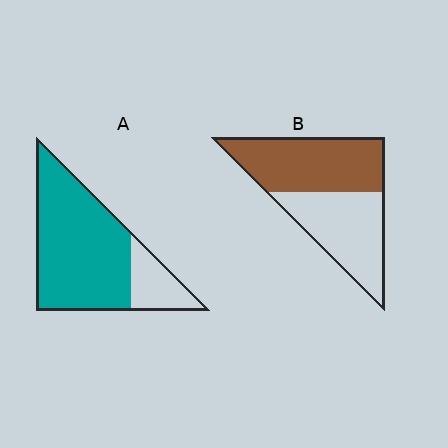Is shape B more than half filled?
Roughly half.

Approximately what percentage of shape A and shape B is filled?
A is approximately 80% and B is approximately 55%.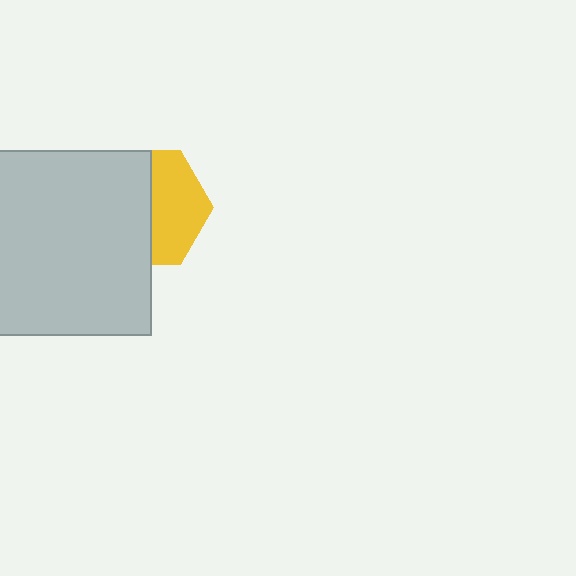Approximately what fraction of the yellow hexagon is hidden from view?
Roughly 54% of the yellow hexagon is hidden behind the light gray square.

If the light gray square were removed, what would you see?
You would see the complete yellow hexagon.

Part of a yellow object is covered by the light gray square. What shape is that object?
It is a hexagon.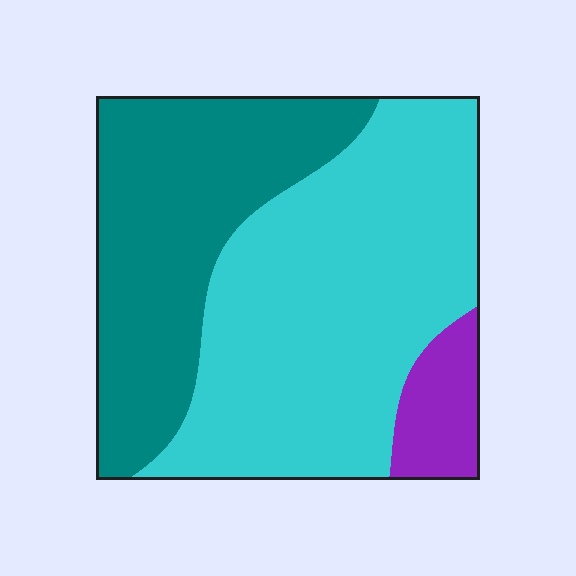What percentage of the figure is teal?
Teal takes up between a third and a half of the figure.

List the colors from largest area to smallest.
From largest to smallest: cyan, teal, purple.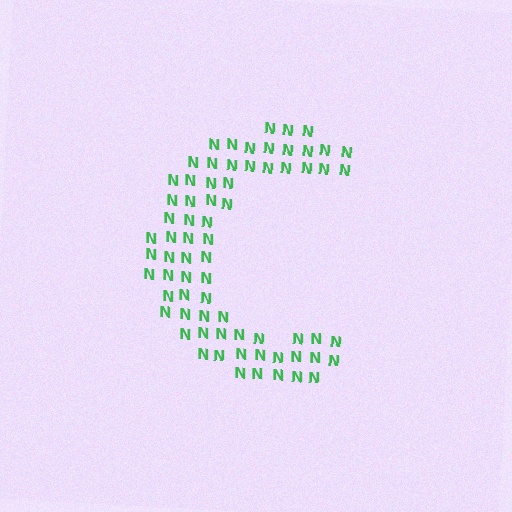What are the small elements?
The small elements are letter N's.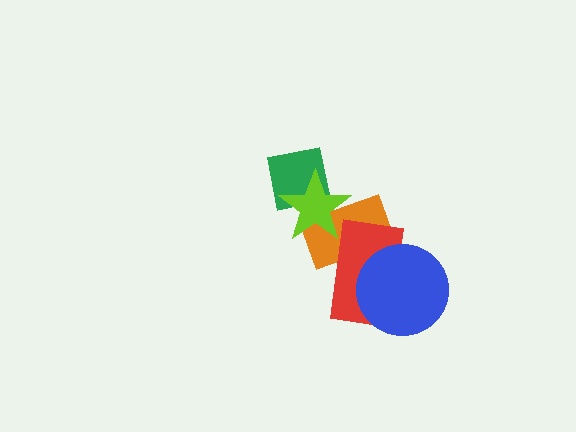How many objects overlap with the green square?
1 object overlaps with the green square.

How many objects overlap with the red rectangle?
2 objects overlap with the red rectangle.